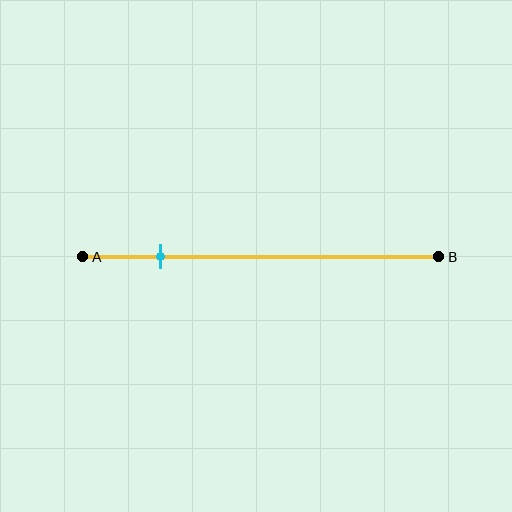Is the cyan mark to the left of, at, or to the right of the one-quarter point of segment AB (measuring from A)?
The cyan mark is to the left of the one-quarter point of segment AB.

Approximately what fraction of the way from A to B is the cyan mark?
The cyan mark is approximately 20% of the way from A to B.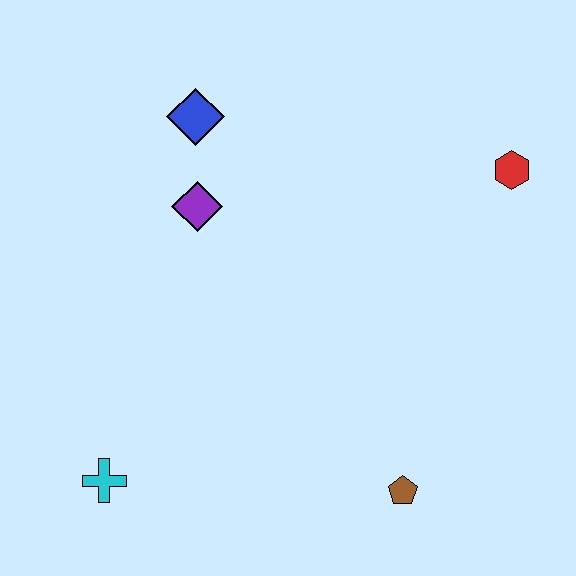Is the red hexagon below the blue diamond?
Yes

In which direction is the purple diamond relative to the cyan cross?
The purple diamond is above the cyan cross.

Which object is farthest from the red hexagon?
The cyan cross is farthest from the red hexagon.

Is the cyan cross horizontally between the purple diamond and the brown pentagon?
No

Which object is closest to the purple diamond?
The blue diamond is closest to the purple diamond.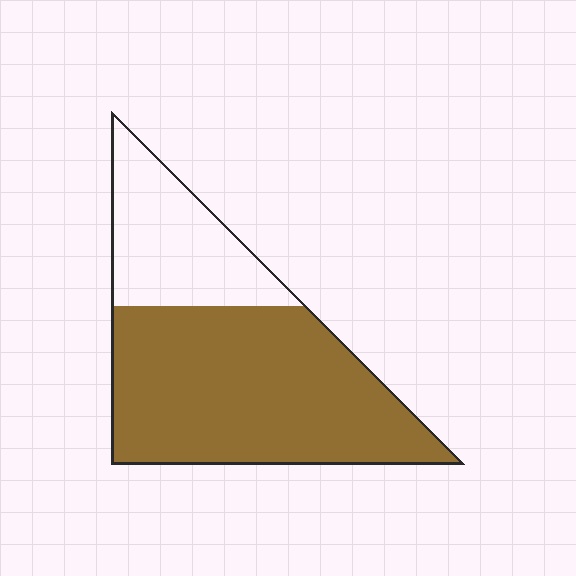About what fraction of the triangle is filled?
About two thirds (2/3).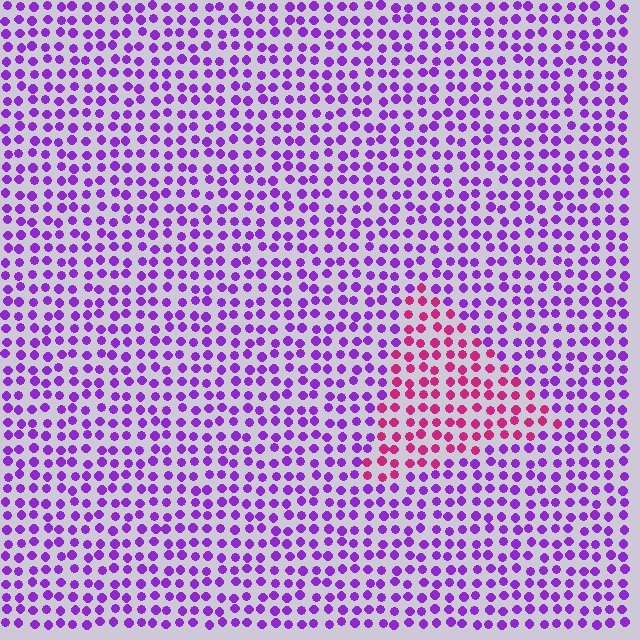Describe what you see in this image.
The image is filled with small purple elements in a uniform arrangement. A triangle-shaped region is visible where the elements are tinted to a slightly different hue, forming a subtle color boundary.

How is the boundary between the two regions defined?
The boundary is defined purely by a slight shift in hue (about 48 degrees). Spacing, size, and orientation are identical on both sides.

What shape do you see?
I see a triangle.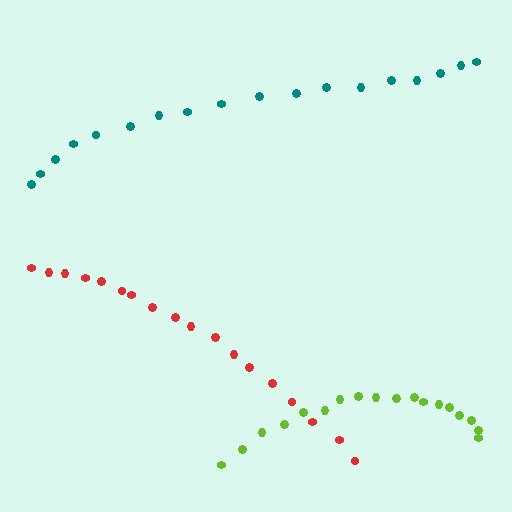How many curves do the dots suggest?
There are 3 distinct paths.